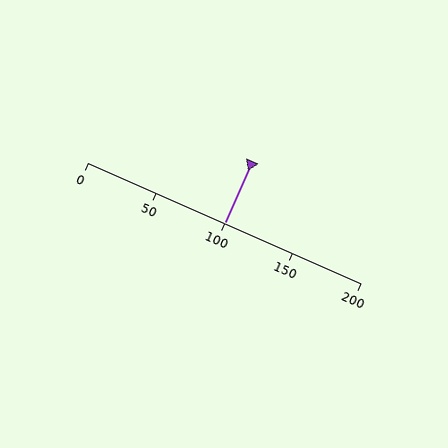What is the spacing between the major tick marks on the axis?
The major ticks are spaced 50 apart.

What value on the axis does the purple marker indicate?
The marker indicates approximately 100.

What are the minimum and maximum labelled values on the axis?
The axis runs from 0 to 200.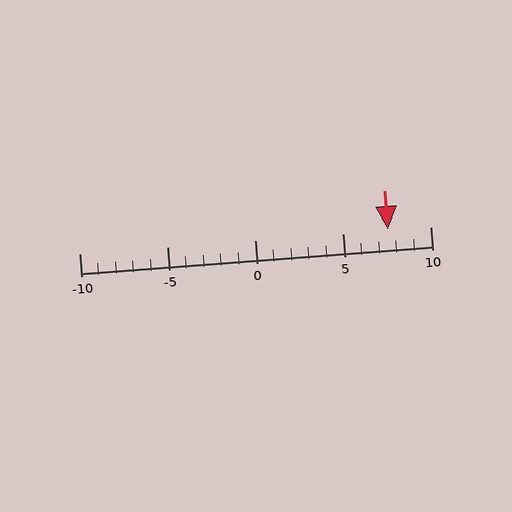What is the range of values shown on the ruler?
The ruler shows values from -10 to 10.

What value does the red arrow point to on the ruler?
The red arrow points to approximately 8.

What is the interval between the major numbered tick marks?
The major tick marks are spaced 5 units apart.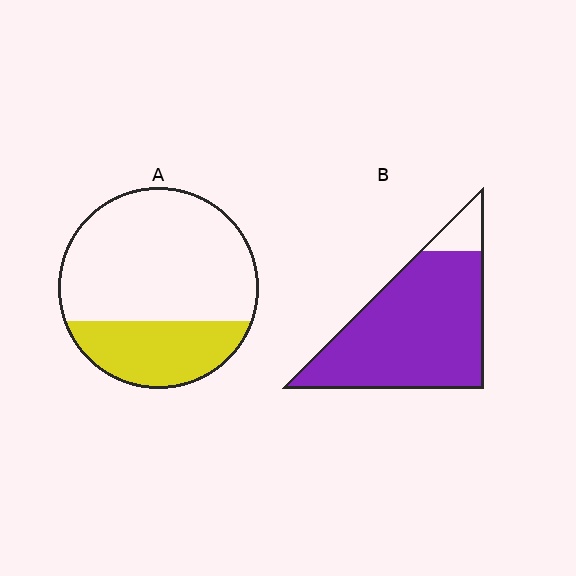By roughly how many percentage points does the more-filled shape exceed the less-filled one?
By roughly 60 percentage points (B over A).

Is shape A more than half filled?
No.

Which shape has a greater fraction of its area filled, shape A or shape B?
Shape B.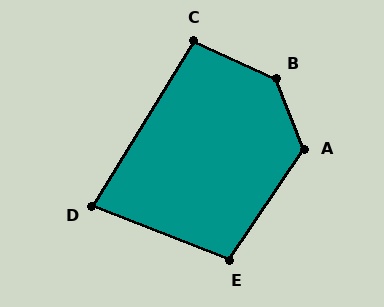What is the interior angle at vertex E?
Approximately 103 degrees (obtuse).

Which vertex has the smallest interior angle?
D, at approximately 80 degrees.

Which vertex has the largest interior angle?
B, at approximately 137 degrees.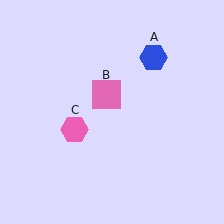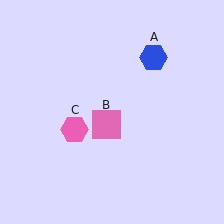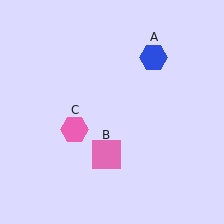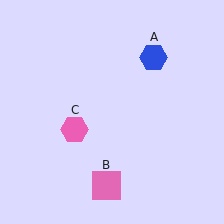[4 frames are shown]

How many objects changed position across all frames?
1 object changed position: pink square (object B).